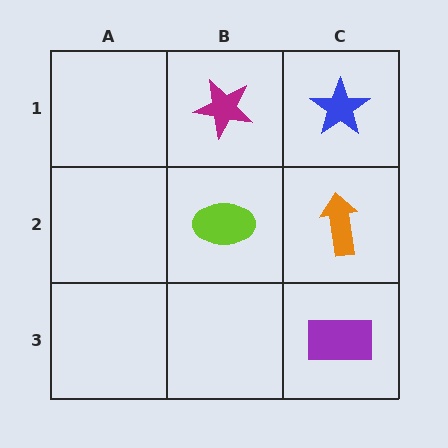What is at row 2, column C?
An orange arrow.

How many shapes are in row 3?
1 shape.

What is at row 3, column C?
A purple rectangle.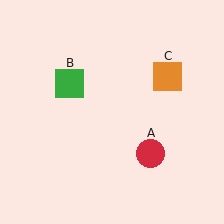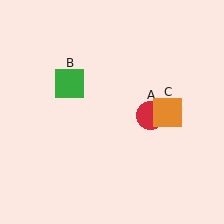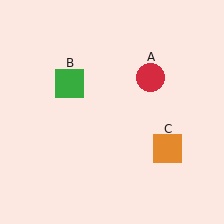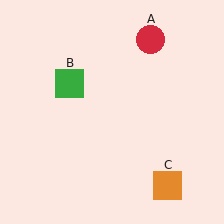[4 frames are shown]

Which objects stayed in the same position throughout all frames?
Green square (object B) remained stationary.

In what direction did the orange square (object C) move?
The orange square (object C) moved down.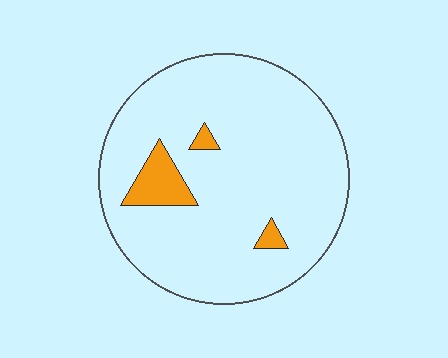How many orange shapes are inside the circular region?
3.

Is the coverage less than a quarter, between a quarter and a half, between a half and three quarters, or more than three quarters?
Less than a quarter.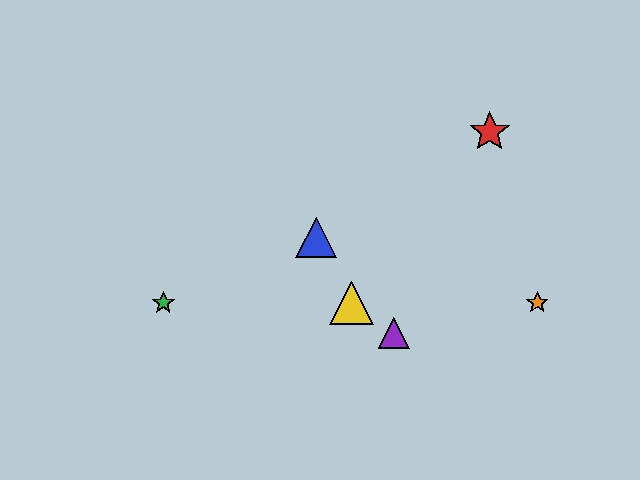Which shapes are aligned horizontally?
The green star, the yellow triangle, the orange star are aligned horizontally.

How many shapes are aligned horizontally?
3 shapes (the green star, the yellow triangle, the orange star) are aligned horizontally.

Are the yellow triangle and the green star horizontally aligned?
Yes, both are at y≈303.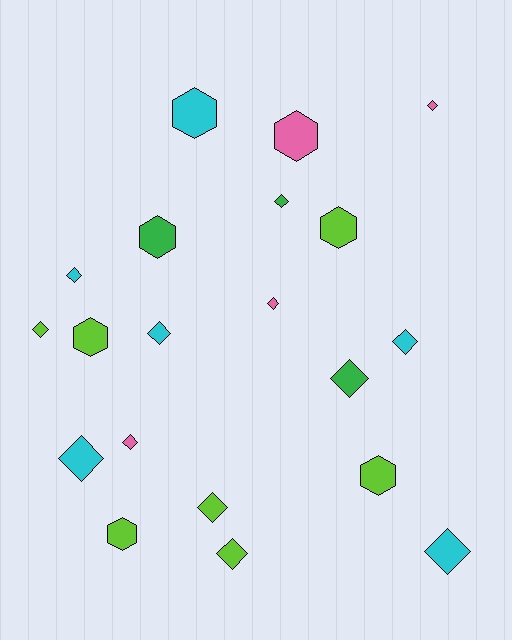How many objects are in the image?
There are 20 objects.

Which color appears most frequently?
Lime, with 7 objects.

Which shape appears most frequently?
Diamond, with 13 objects.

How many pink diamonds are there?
There are 3 pink diamonds.